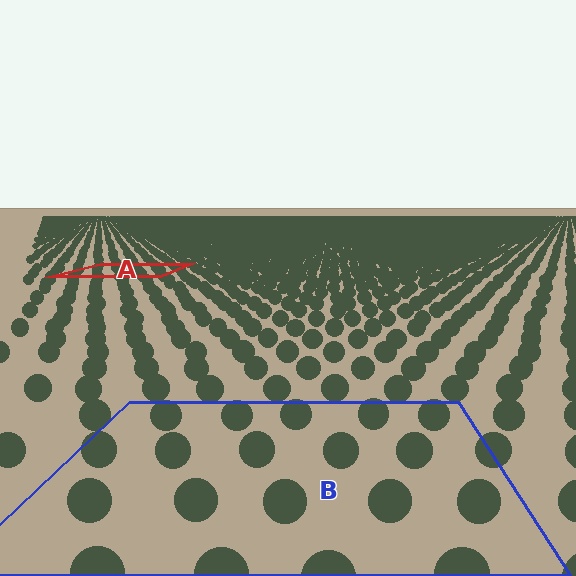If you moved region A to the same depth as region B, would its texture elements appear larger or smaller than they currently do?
They would appear larger. At a closer depth, the same texture elements are projected at a bigger on-screen size.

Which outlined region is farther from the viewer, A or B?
Region A is farther from the viewer — the texture elements inside it appear smaller and more densely packed.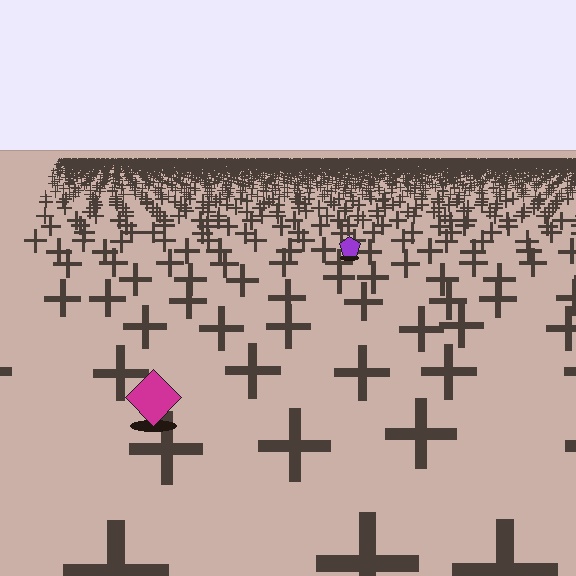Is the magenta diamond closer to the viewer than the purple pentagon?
Yes. The magenta diamond is closer — you can tell from the texture gradient: the ground texture is coarser near it.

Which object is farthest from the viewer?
The purple pentagon is farthest from the viewer. It appears smaller and the ground texture around it is denser.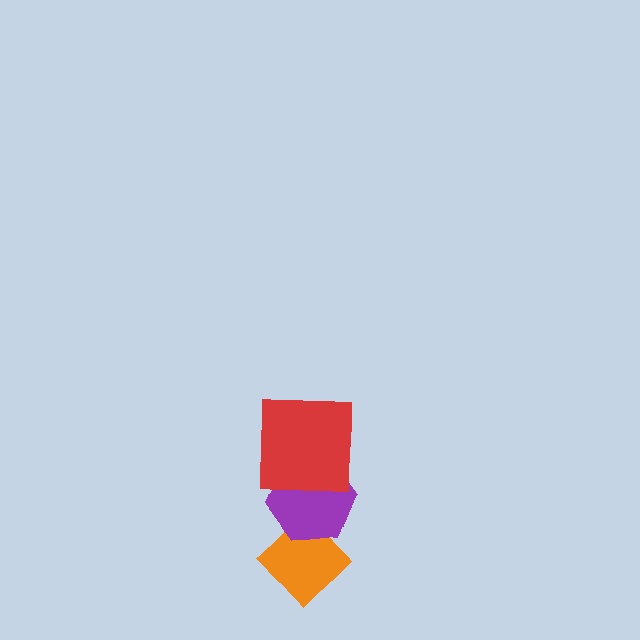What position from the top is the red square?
The red square is 1st from the top.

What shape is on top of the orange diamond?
The purple hexagon is on top of the orange diamond.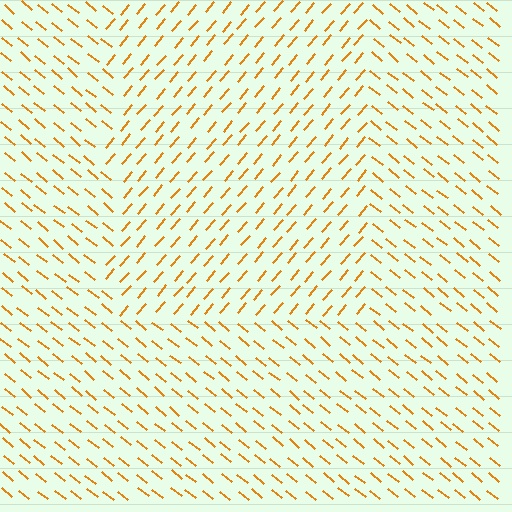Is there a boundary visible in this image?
Yes, there is a texture boundary formed by a change in line orientation.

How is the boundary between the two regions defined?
The boundary is defined purely by a change in line orientation (approximately 89 degrees difference). All lines are the same color and thickness.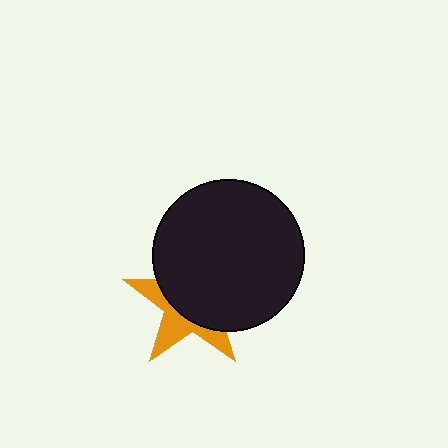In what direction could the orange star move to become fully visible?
The orange star could move toward the lower-left. That would shift it out from behind the black circle entirely.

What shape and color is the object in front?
The object in front is a black circle.